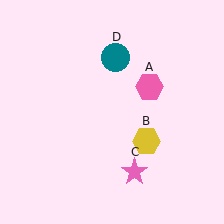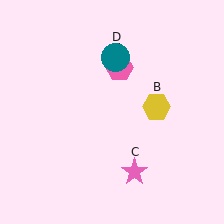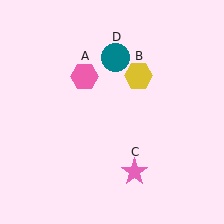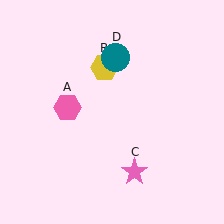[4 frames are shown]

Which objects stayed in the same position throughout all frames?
Pink star (object C) and teal circle (object D) remained stationary.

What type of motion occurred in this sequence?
The pink hexagon (object A), yellow hexagon (object B) rotated counterclockwise around the center of the scene.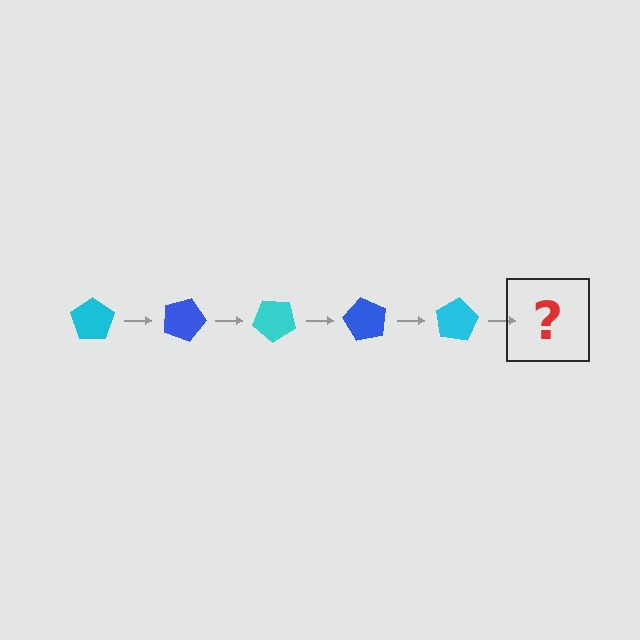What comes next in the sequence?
The next element should be a blue pentagon, rotated 100 degrees from the start.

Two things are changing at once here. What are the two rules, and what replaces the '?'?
The two rules are that it rotates 20 degrees each step and the color cycles through cyan and blue. The '?' should be a blue pentagon, rotated 100 degrees from the start.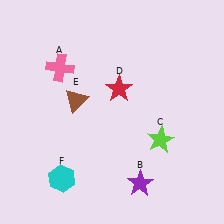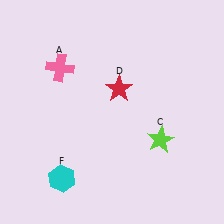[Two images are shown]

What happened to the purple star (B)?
The purple star (B) was removed in Image 2. It was in the bottom-right area of Image 1.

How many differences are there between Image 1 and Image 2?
There are 2 differences between the two images.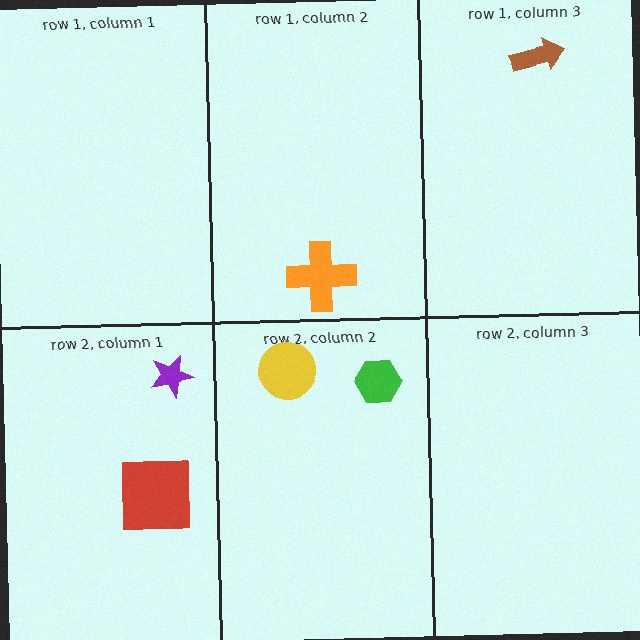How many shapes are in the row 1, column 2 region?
1.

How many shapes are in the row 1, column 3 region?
1.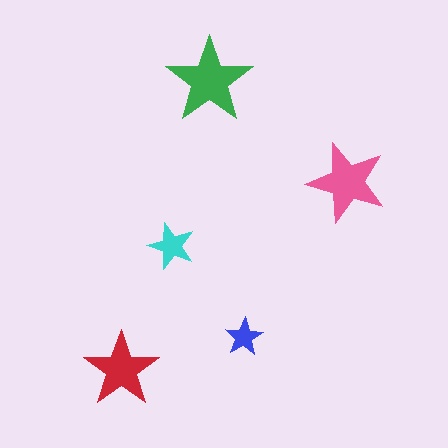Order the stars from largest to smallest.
the green one, the pink one, the red one, the cyan one, the blue one.